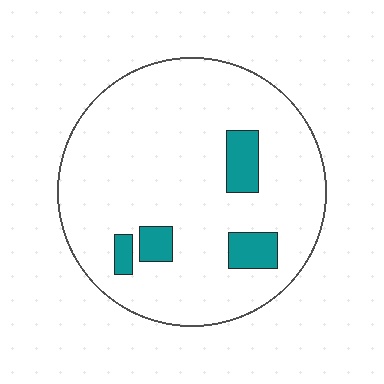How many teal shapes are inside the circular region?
4.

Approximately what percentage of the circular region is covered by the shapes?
Approximately 10%.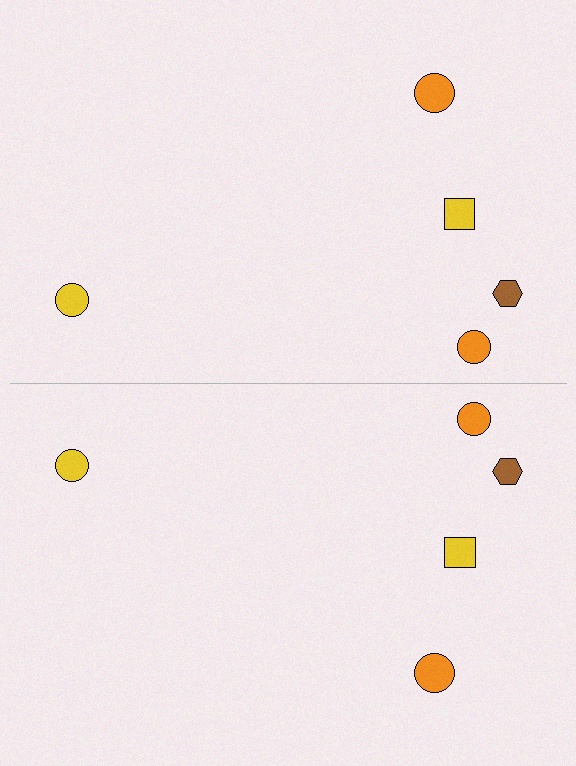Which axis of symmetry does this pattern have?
The pattern has a horizontal axis of symmetry running through the center of the image.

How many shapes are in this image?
There are 10 shapes in this image.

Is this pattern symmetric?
Yes, this pattern has bilateral (reflection) symmetry.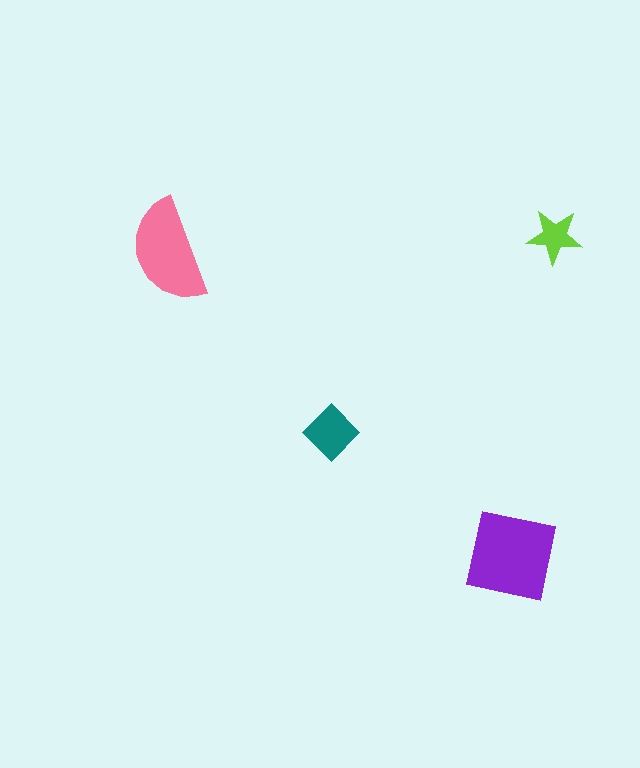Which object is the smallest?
The lime star.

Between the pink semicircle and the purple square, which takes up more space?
The purple square.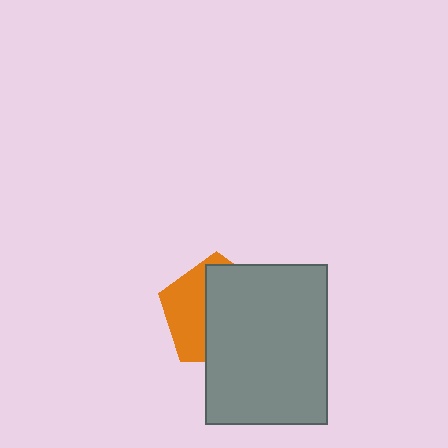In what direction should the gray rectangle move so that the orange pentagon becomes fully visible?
The gray rectangle should move right. That is the shortest direction to clear the overlap and leave the orange pentagon fully visible.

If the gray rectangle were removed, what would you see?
You would see the complete orange pentagon.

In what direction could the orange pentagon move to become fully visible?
The orange pentagon could move left. That would shift it out from behind the gray rectangle entirely.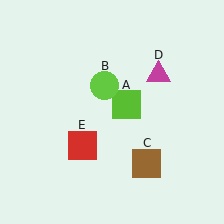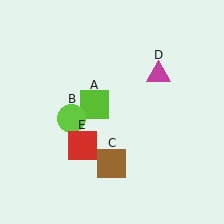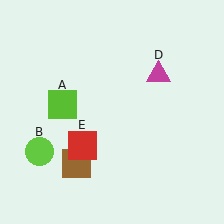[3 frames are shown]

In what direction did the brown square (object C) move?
The brown square (object C) moved left.